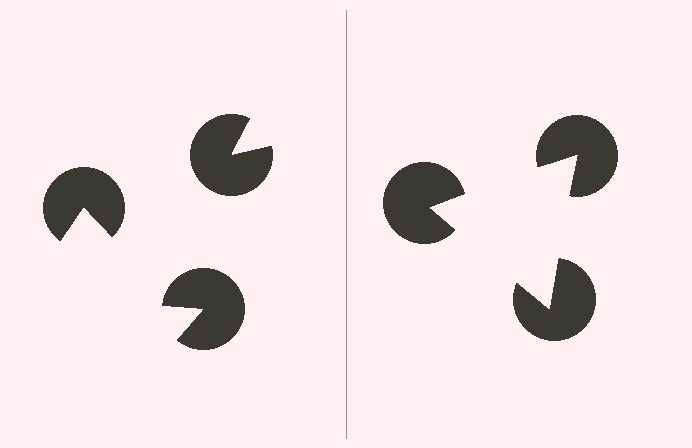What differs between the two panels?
The pac-man discs are positioned identically on both sides; only the wedge orientations differ. On the right they align to a triangle; on the left they are misaligned.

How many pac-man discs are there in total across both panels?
6 — 3 on each side.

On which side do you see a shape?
An illusory triangle appears on the right side. On the left side the wedge cuts are rotated, so no coherent shape forms.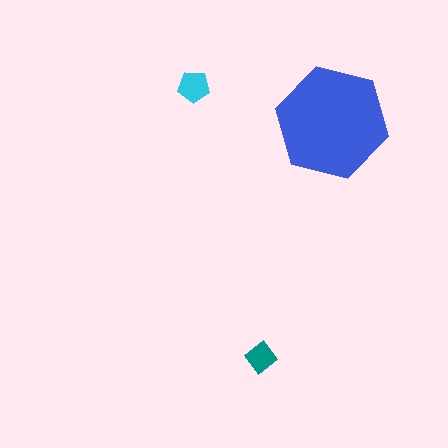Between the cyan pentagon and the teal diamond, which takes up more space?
The cyan pentagon.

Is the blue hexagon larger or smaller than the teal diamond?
Larger.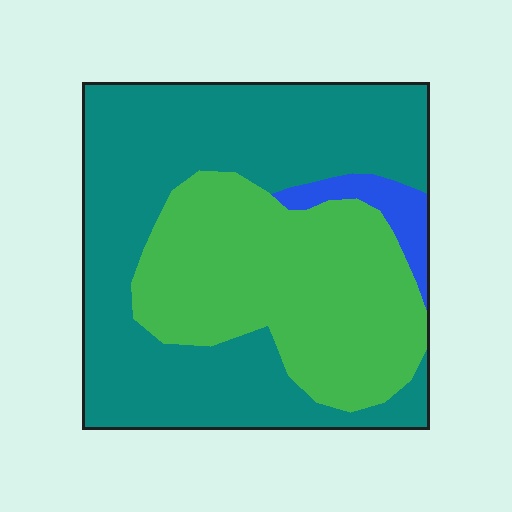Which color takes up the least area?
Blue, at roughly 5%.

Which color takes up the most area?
Teal, at roughly 55%.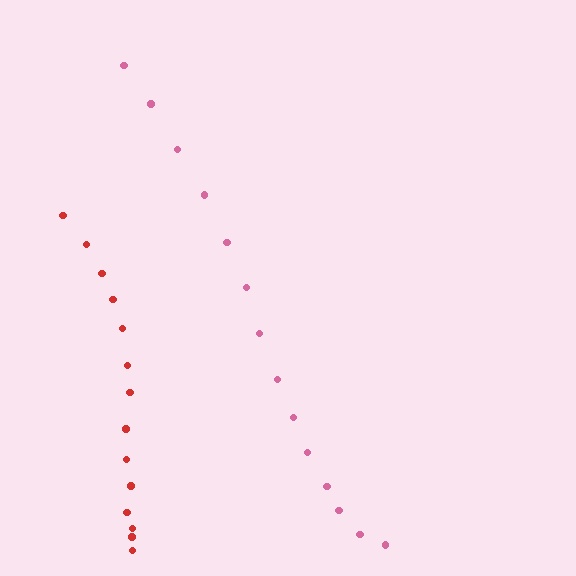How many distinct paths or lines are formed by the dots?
There are 2 distinct paths.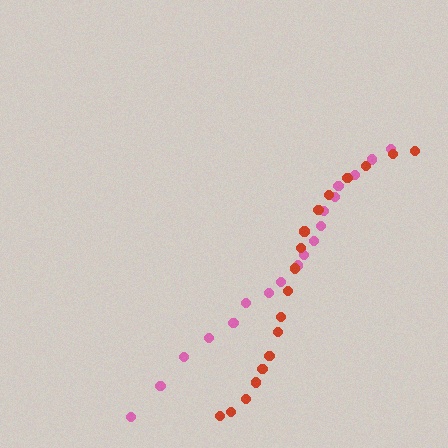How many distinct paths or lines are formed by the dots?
There are 2 distinct paths.